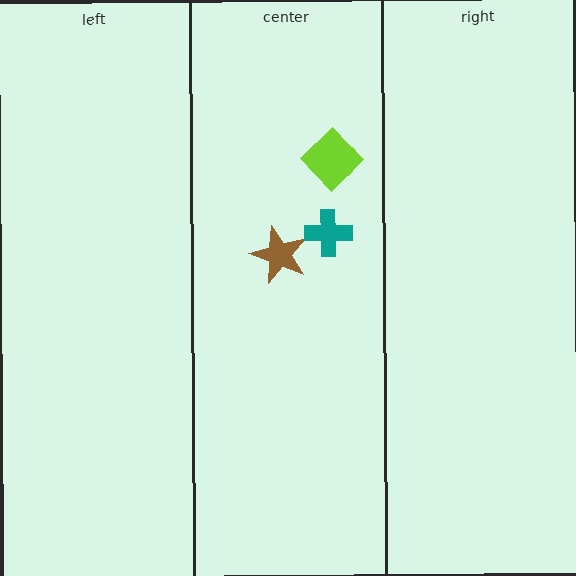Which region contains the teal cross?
The center region.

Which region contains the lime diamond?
The center region.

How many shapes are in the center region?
3.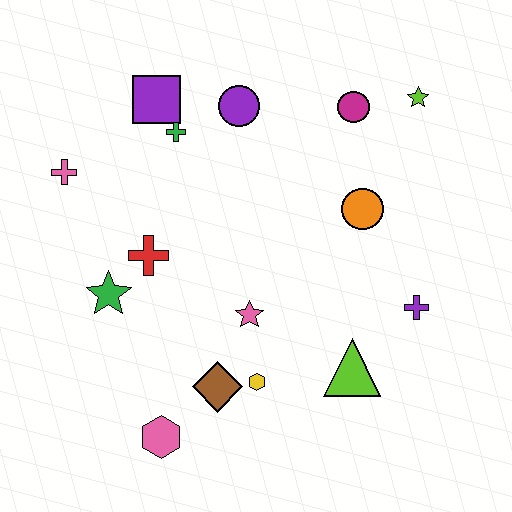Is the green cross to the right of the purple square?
Yes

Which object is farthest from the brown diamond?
The lime star is farthest from the brown diamond.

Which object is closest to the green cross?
The purple square is closest to the green cross.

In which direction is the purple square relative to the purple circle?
The purple square is to the left of the purple circle.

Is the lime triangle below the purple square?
Yes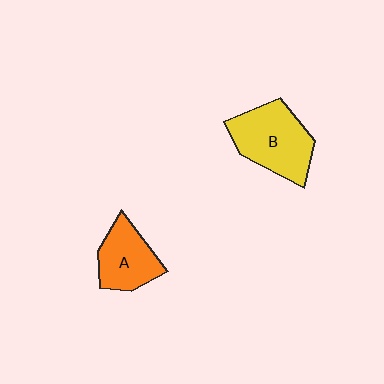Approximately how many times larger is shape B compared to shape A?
Approximately 1.4 times.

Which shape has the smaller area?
Shape A (orange).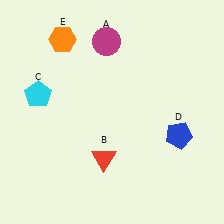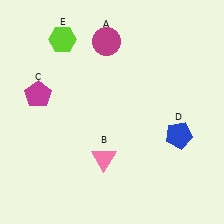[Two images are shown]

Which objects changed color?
B changed from red to pink. C changed from cyan to magenta. E changed from orange to lime.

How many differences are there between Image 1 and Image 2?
There are 3 differences between the two images.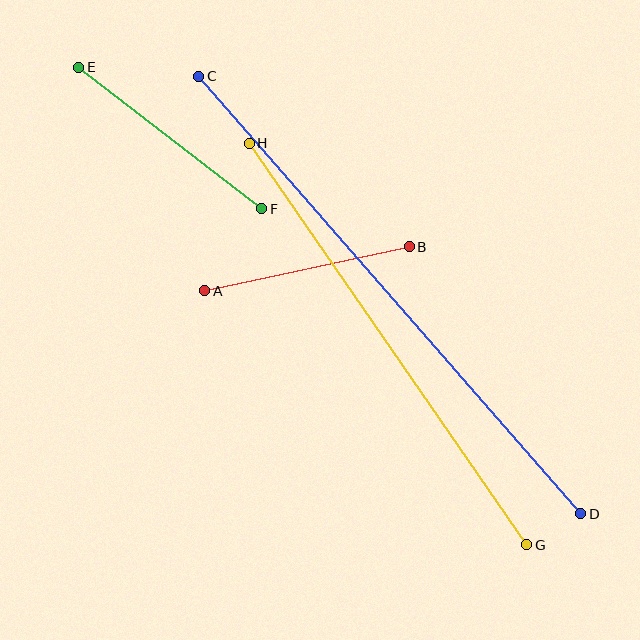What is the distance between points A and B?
The distance is approximately 209 pixels.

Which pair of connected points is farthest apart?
Points C and D are farthest apart.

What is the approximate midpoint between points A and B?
The midpoint is at approximately (307, 269) pixels.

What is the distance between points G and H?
The distance is approximately 488 pixels.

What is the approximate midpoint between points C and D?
The midpoint is at approximately (390, 295) pixels.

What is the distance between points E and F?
The distance is approximately 231 pixels.